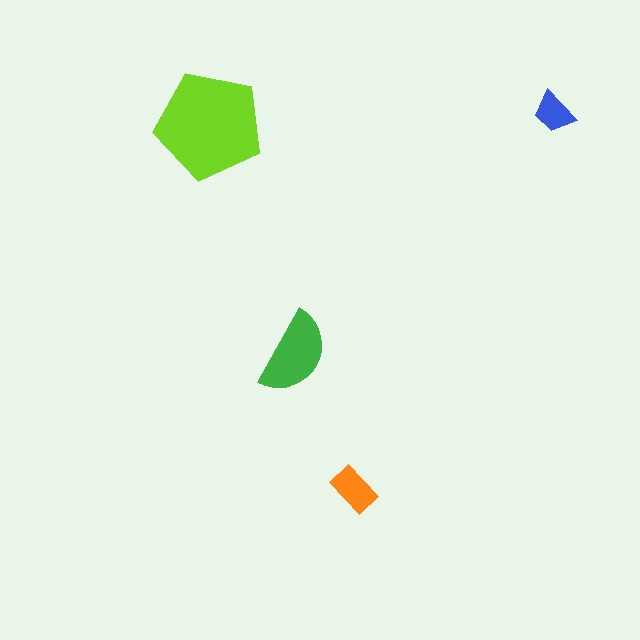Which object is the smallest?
The blue trapezoid.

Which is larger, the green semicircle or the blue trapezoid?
The green semicircle.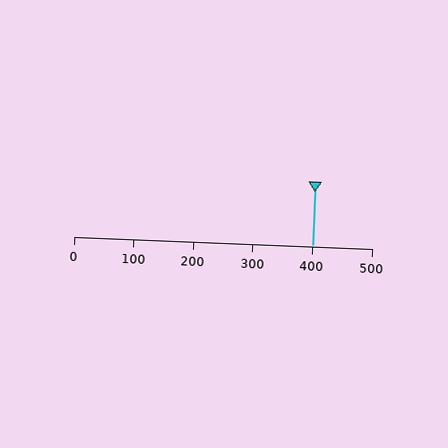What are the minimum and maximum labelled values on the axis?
The axis runs from 0 to 500.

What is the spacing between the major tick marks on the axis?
The major ticks are spaced 100 apart.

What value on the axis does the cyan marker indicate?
The marker indicates approximately 400.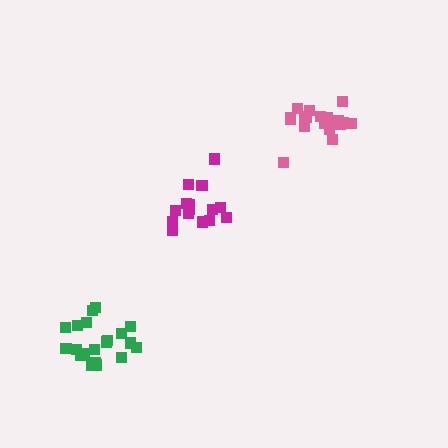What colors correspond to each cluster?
The clusters are colored: magenta, pink, green.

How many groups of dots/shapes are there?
There are 3 groups.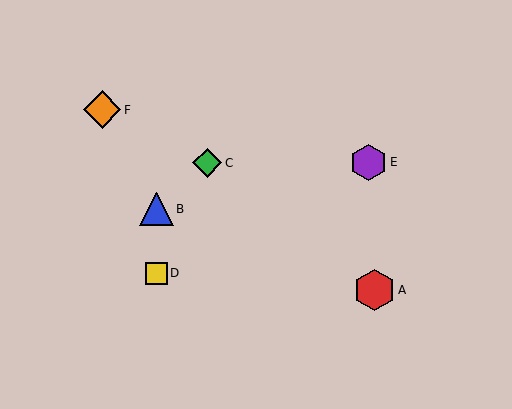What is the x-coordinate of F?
Object F is at x≈102.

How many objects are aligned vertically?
2 objects (B, D) are aligned vertically.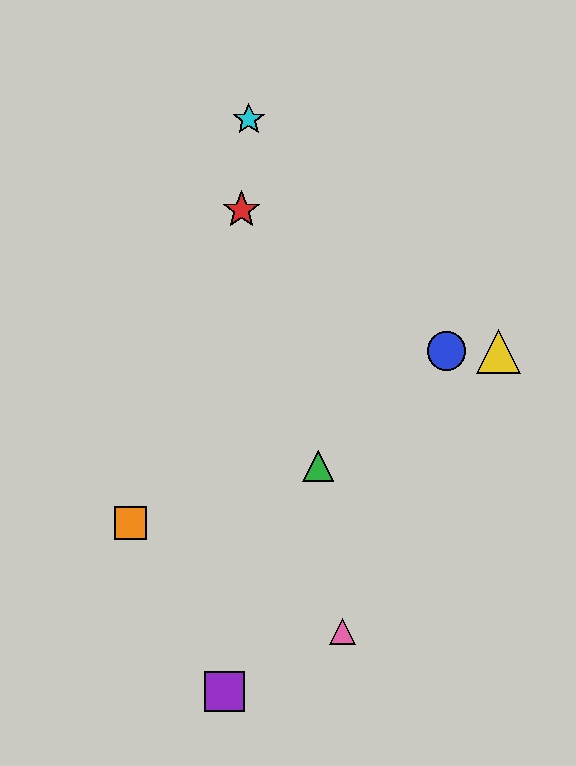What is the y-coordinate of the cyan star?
The cyan star is at y≈120.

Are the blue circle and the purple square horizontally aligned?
No, the blue circle is at y≈351 and the purple square is at y≈691.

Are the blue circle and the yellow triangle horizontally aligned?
Yes, both are at y≈351.